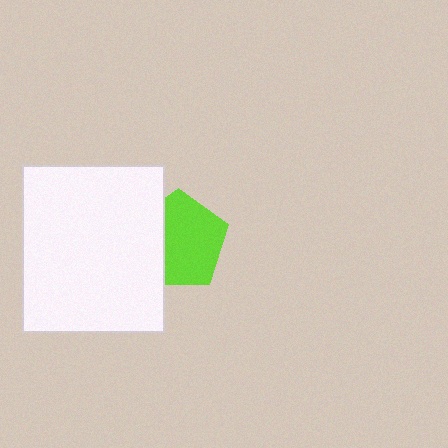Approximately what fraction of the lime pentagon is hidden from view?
Roughly 33% of the lime pentagon is hidden behind the white rectangle.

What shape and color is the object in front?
The object in front is a white rectangle.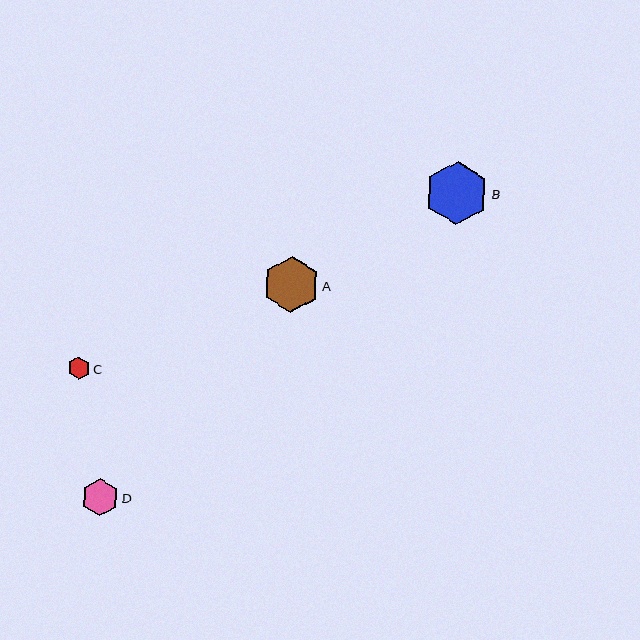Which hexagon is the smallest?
Hexagon C is the smallest with a size of approximately 22 pixels.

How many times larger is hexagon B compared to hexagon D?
Hexagon B is approximately 1.7 times the size of hexagon D.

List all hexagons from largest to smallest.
From largest to smallest: B, A, D, C.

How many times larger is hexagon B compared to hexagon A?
Hexagon B is approximately 1.1 times the size of hexagon A.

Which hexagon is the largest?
Hexagon B is the largest with a size of approximately 63 pixels.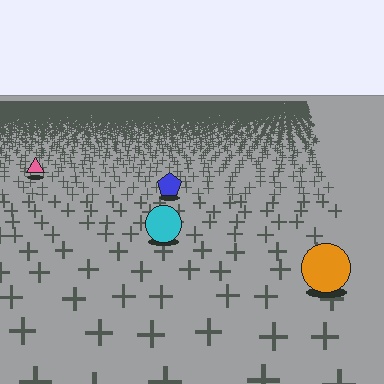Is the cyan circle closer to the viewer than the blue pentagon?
Yes. The cyan circle is closer — you can tell from the texture gradient: the ground texture is coarser near it.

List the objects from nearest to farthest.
From nearest to farthest: the orange circle, the cyan circle, the blue pentagon, the pink triangle.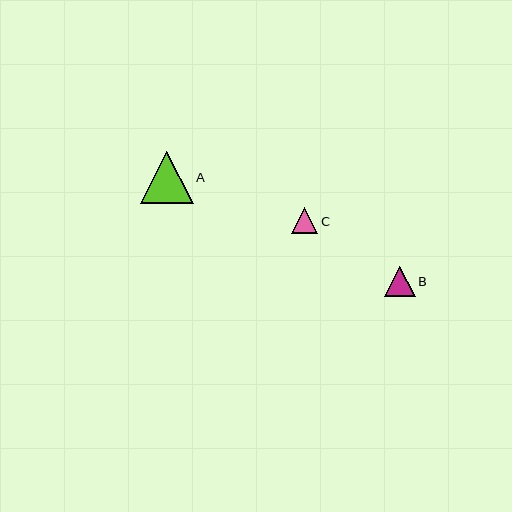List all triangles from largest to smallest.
From largest to smallest: A, B, C.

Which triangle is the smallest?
Triangle C is the smallest with a size of approximately 26 pixels.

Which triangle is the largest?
Triangle A is the largest with a size of approximately 53 pixels.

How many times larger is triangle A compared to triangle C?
Triangle A is approximately 2.0 times the size of triangle C.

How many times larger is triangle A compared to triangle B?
Triangle A is approximately 1.7 times the size of triangle B.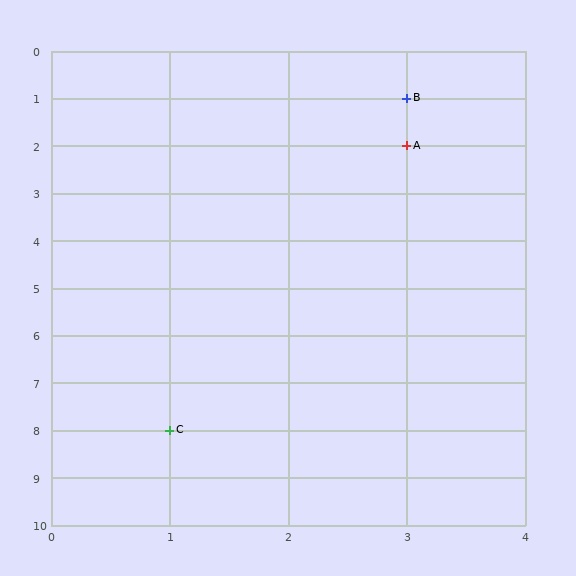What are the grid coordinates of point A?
Point A is at grid coordinates (3, 2).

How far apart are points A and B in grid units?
Points A and B are 1 row apart.